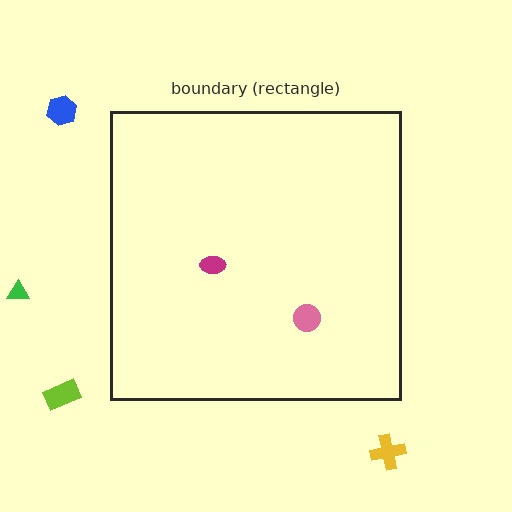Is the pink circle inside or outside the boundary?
Inside.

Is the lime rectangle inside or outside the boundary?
Outside.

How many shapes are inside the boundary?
2 inside, 4 outside.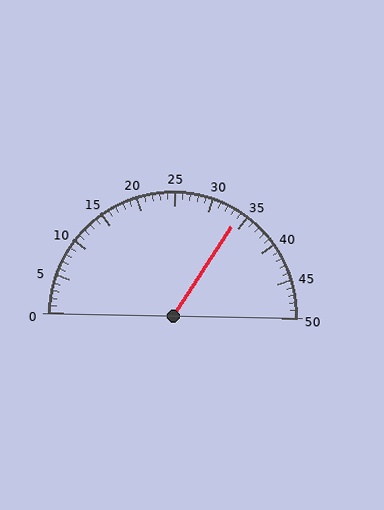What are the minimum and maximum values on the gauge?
The gauge ranges from 0 to 50.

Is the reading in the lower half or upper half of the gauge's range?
The reading is in the upper half of the range (0 to 50).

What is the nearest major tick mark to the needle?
The nearest major tick mark is 35.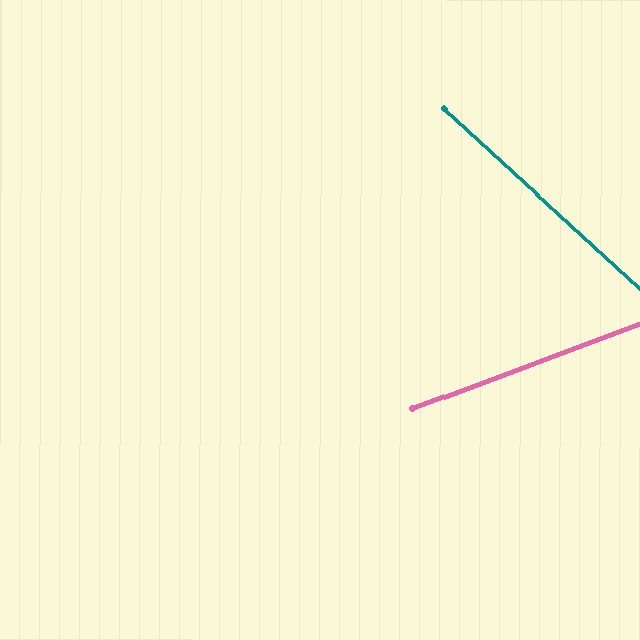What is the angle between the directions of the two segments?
Approximately 63 degrees.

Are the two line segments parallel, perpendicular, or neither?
Neither parallel nor perpendicular — they differ by about 63°.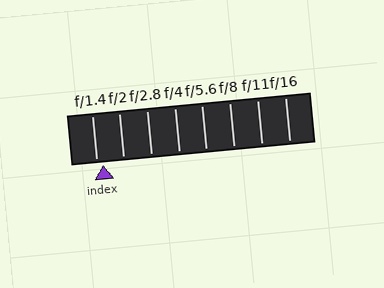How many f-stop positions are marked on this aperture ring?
There are 8 f-stop positions marked.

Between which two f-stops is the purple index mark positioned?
The index mark is between f/1.4 and f/2.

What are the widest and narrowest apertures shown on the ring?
The widest aperture shown is f/1.4 and the narrowest is f/16.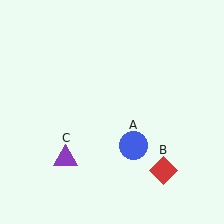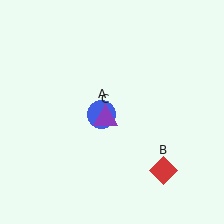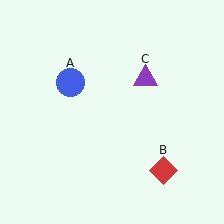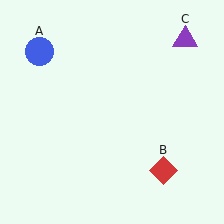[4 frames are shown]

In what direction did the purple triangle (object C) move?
The purple triangle (object C) moved up and to the right.